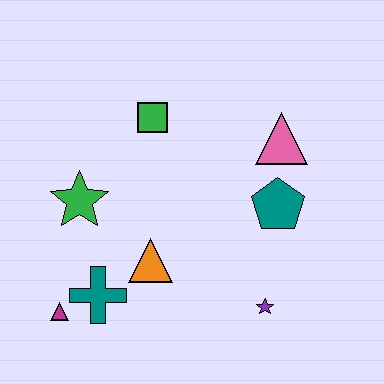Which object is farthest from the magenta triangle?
The pink triangle is farthest from the magenta triangle.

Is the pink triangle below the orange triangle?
No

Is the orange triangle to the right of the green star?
Yes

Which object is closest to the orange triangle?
The teal cross is closest to the orange triangle.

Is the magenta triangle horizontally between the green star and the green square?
No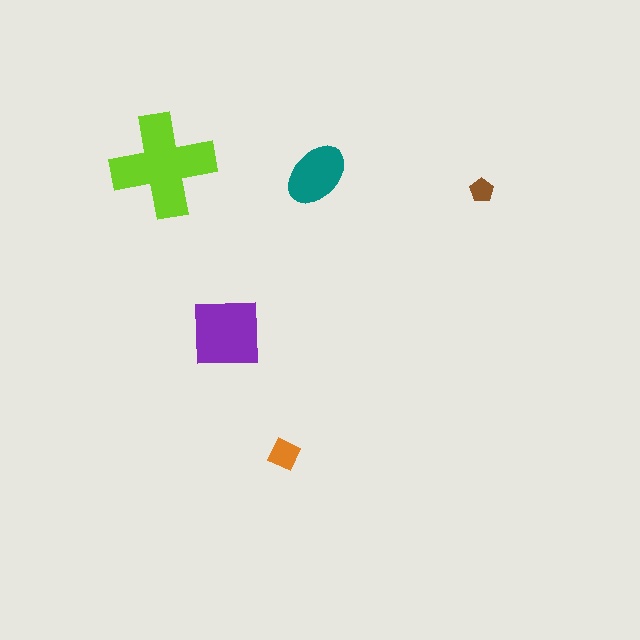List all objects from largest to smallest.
The lime cross, the purple square, the teal ellipse, the orange diamond, the brown pentagon.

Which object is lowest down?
The orange diamond is bottommost.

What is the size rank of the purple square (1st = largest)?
2nd.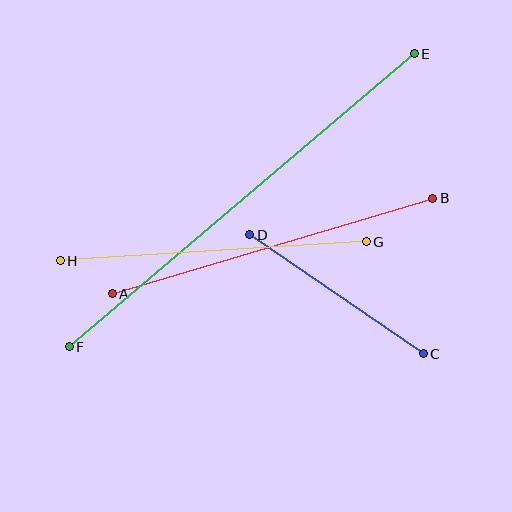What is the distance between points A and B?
The distance is approximately 334 pixels.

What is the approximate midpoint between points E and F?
The midpoint is at approximately (242, 200) pixels.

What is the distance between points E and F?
The distance is approximately 453 pixels.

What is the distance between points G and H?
The distance is approximately 307 pixels.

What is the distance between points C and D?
The distance is approximately 210 pixels.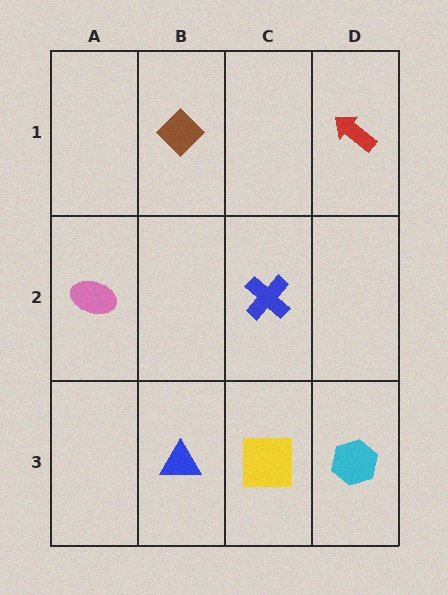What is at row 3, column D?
A cyan hexagon.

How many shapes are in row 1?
2 shapes.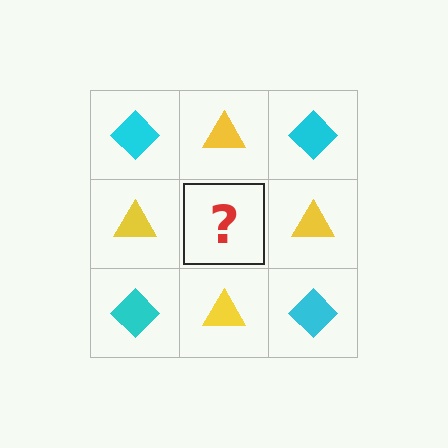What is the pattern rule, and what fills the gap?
The rule is that it alternates cyan diamond and yellow triangle in a checkerboard pattern. The gap should be filled with a cyan diamond.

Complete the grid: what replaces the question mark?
The question mark should be replaced with a cyan diamond.